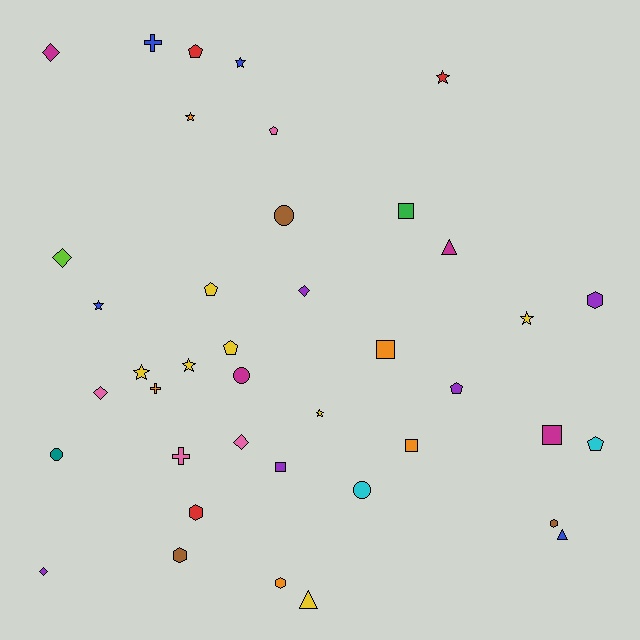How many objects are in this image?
There are 40 objects.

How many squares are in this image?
There are 5 squares.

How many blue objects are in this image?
There are 4 blue objects.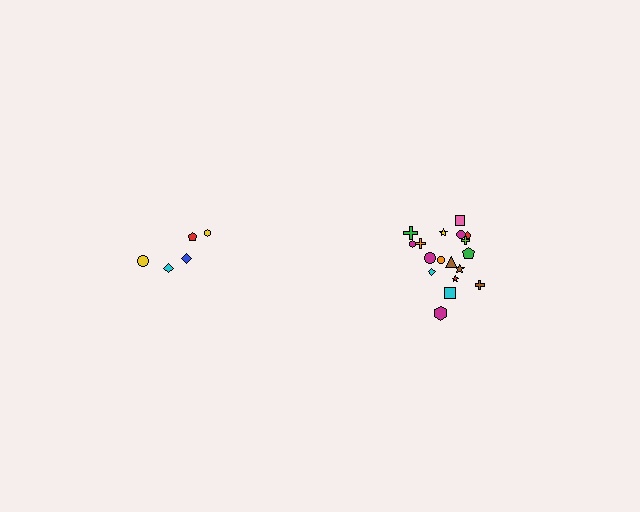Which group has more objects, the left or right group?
The right group.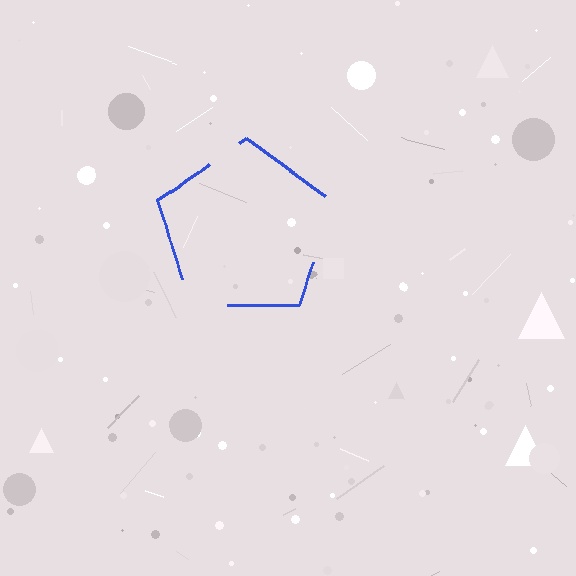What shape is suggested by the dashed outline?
The dashed outline suggests a pentagon.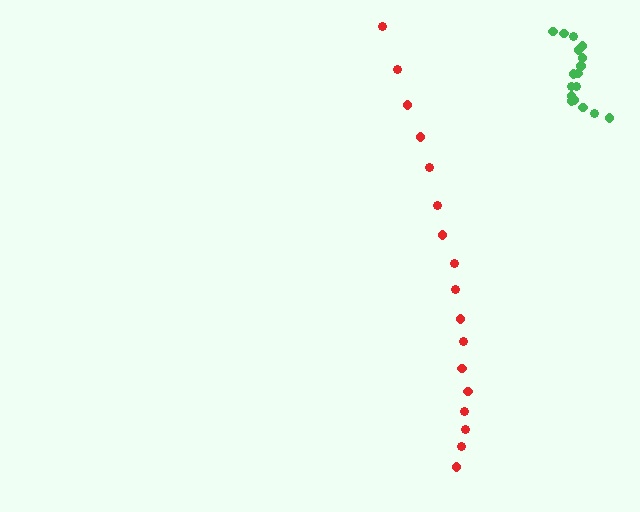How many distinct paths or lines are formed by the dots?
There are 2 distinct paths.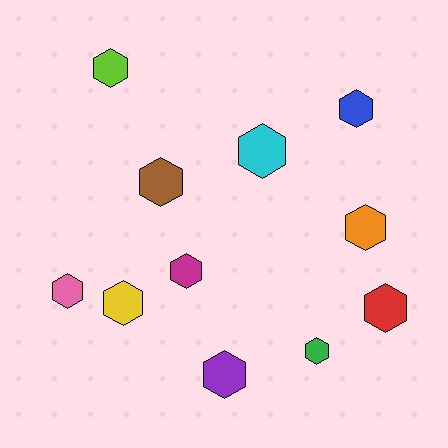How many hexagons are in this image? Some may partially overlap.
There are 11 hexagons.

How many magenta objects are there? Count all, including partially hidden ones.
There is 1 magenta object.